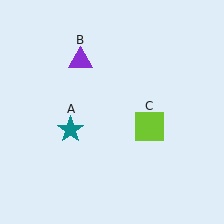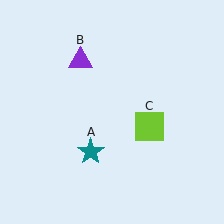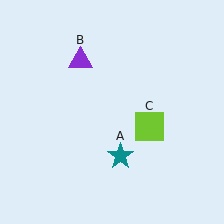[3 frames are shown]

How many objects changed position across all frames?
1 object changed position: teal star (object A).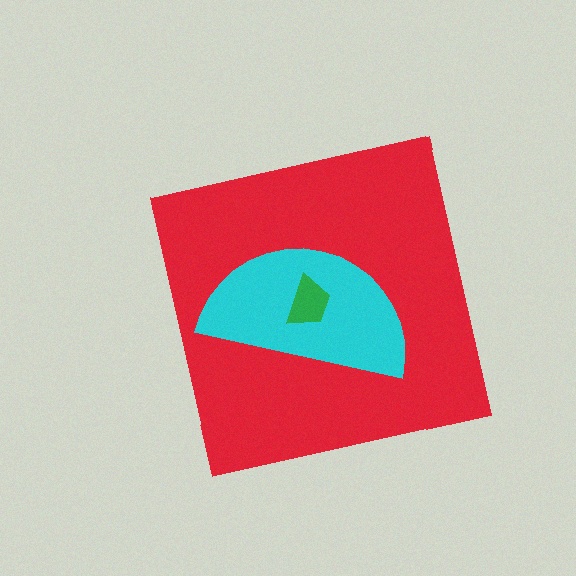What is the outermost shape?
The red square.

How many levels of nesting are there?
3.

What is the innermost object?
The green trapezoid.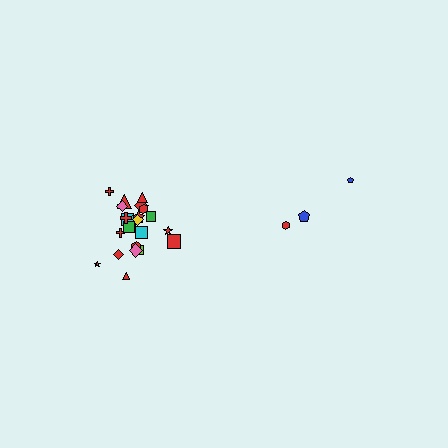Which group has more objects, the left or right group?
The left group.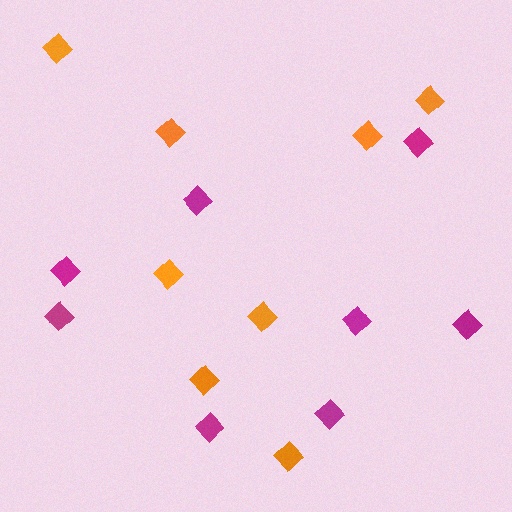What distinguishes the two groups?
There are 2 groups: one group of orange diamonds (8) and one group of magenta diamonds (8).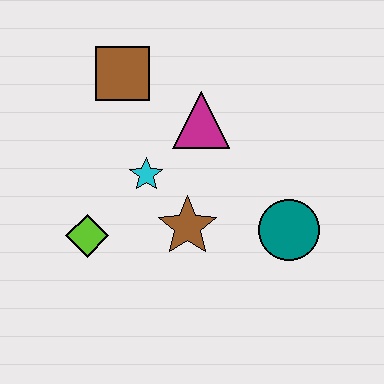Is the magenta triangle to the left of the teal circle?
Yes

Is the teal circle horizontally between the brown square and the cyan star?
No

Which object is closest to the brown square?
The magenta triangle is closest to the brown square.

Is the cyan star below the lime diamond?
No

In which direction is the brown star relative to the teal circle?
The brown star is to the left of the teal circle.